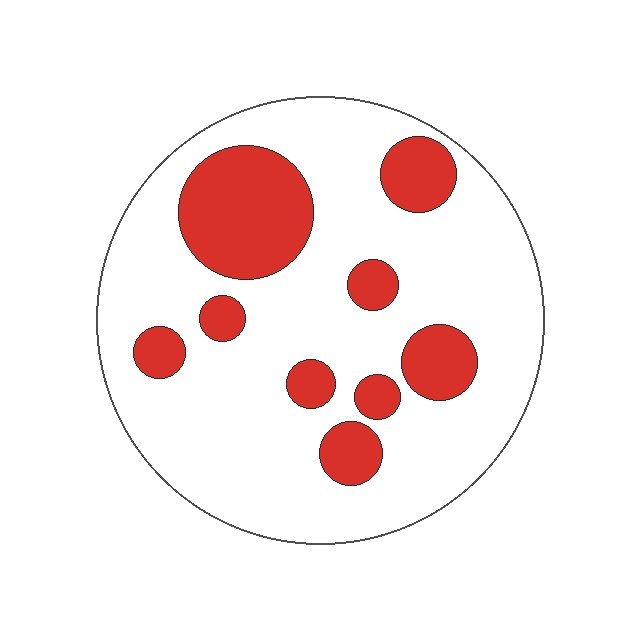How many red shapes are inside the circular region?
9.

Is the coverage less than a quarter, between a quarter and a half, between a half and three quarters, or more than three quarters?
Less than a quarter.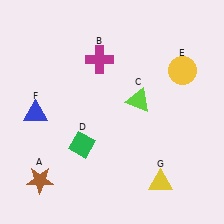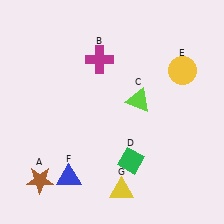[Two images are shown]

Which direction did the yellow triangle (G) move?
The yellow triangle (G) moved left.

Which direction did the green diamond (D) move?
The green diamond (D) moved right.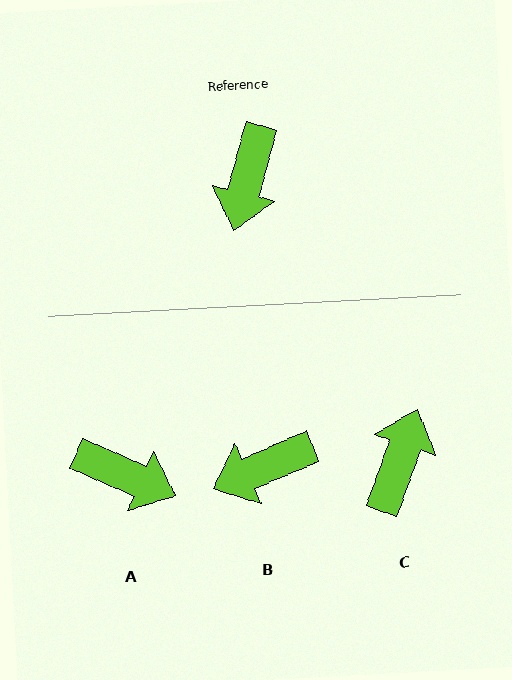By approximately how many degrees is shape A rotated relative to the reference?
Approximately 81 degrees counter-clockwise.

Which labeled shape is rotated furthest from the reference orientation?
C, about 176 degrees away.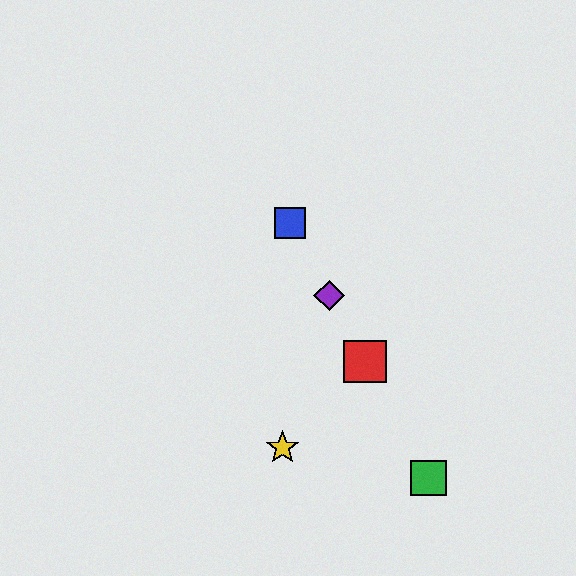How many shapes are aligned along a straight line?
4 shapes (the red square, the blue square, the green square, the purple diamond) are aligned along a straight line.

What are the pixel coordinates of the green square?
The green square is at (428, 478).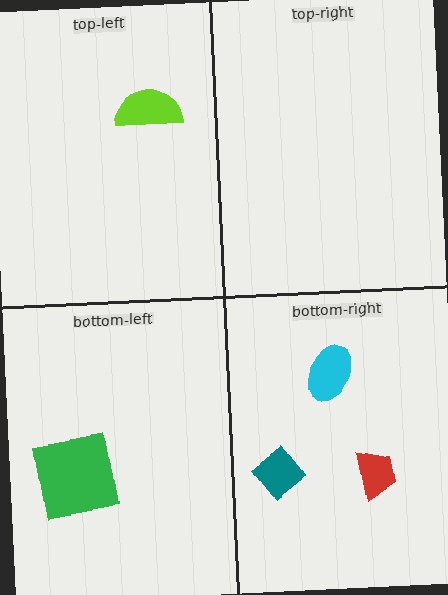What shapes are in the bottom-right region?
The red trapezoid, the teal diamond, the cyan ellipse.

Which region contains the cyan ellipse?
The bottom-right region.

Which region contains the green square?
The bottom-left region.